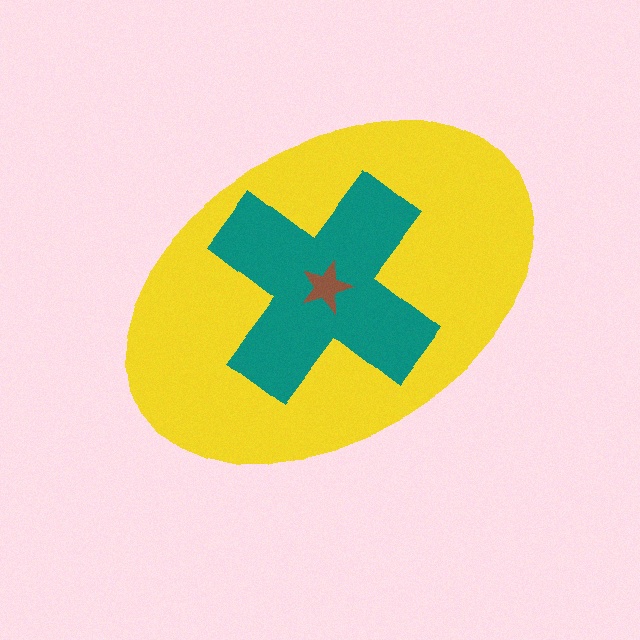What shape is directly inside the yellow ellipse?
The teal cross.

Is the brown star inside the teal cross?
Yes.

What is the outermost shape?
The yellow ellipse.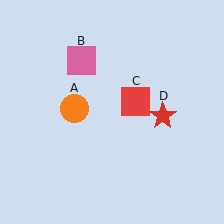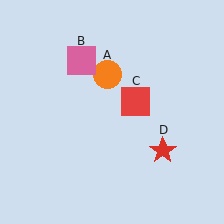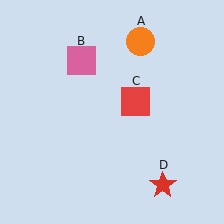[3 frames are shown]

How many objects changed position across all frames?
2 objects changed position: orange circle (object A), red star (object D).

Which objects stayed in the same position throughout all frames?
Pink square (object B) and red square (object C) remained stationary.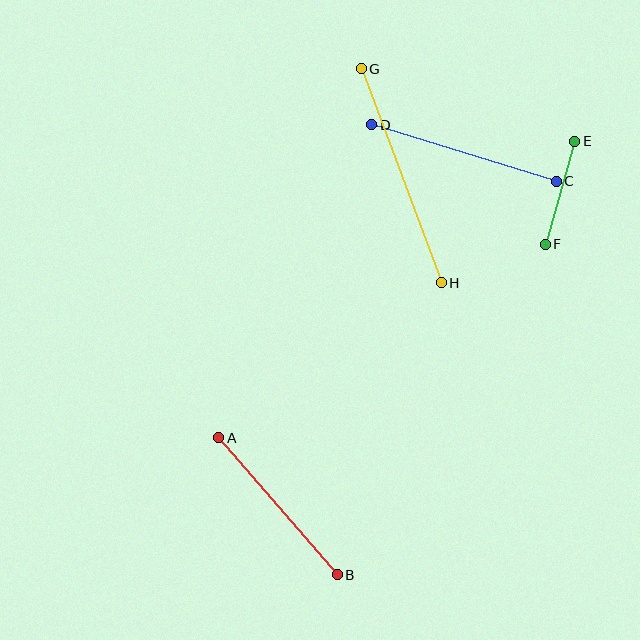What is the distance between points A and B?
The distance is approximately 181 pixels.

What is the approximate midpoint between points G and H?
The midpoint is at approximately (401, 176) pixels.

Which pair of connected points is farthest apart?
Points G and H are farthest apart.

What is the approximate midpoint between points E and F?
The midpoint is at approximately (560, 193) pixels.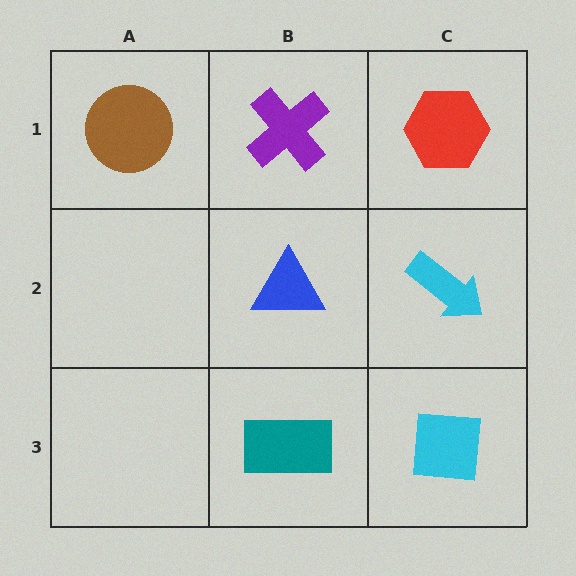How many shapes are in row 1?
3 shapes.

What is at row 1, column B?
A purple cross.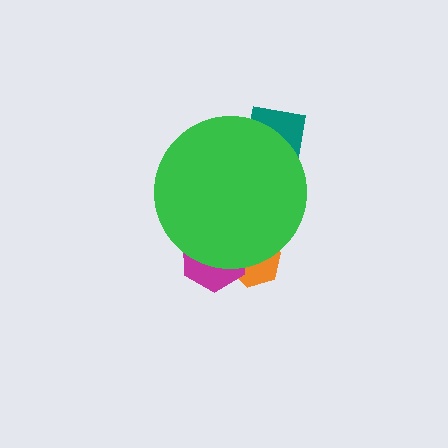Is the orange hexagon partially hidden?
Yes, the orange hexagon is partially hidden behind the green circle.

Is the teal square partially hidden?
Yes, the teal square is partially hidden behind the green circle.